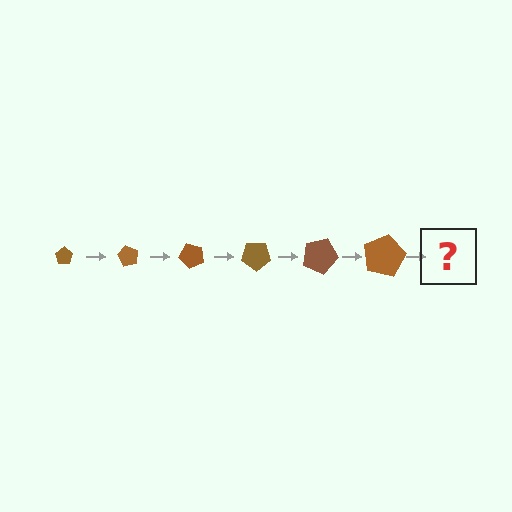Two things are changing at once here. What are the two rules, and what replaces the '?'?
The two rules are that the pentagon grows larger each step and it rotates 60 degrees each step. The '?' should be a pentagon, larger than the previous one and rotated 360 degrees from the start.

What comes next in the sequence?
The next element should be a pentagon, larger than the previous one and rotated 360 degrees from the start.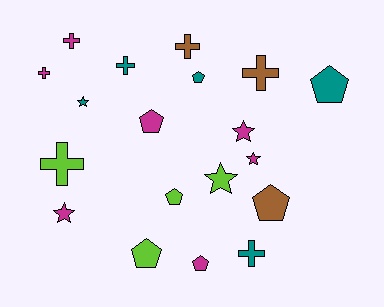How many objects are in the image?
There are 19 objects.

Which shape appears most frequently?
Pentagon, with 7 objects.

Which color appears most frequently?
Magenta, with 7 objects.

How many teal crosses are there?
There are 2 teal crosses.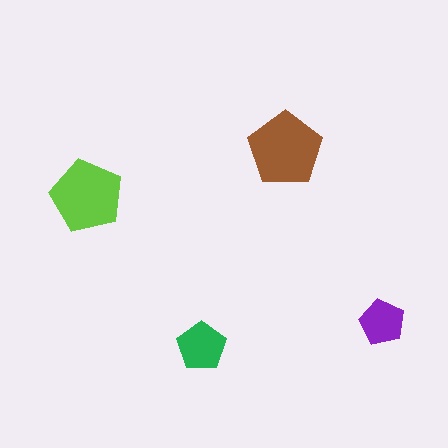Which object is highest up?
The brown pentagon is topmost.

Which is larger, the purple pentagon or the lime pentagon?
The lime one.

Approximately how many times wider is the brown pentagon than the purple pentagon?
About 1.5 times wider.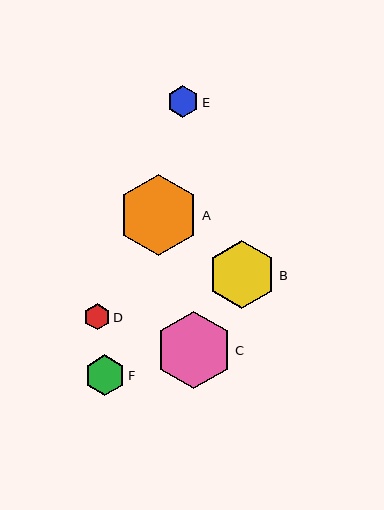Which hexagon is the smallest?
Hexagon D is the smallest with a size of approximately 26 pixels.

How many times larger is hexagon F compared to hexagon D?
Hexagon F is approximately 1.6 times the size of hexagon D.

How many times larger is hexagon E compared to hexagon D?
Hexagon E is approximately 1.2 times the size of hexagon D.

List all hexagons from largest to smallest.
From largest to smallest: A, C, B, F, E, D.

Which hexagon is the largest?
Hexagon A is the largest with a size of approximately 81 pixels.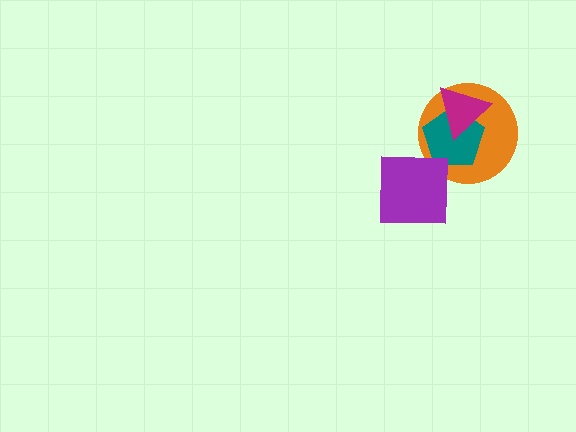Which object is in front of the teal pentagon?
The magenta triangle is in front of the teal pentagon.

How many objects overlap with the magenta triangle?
2 objects overlap with the magenta triangle.